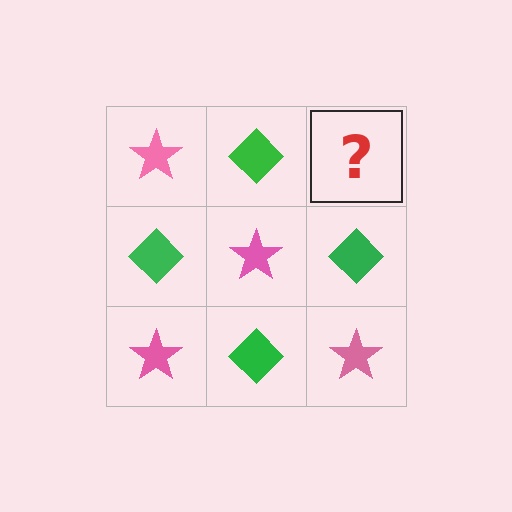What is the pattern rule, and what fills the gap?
The rule is that it alternates pink star and green diamond in a checkerboard pattern. The gap should be filled with a pink star.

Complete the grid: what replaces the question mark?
The question mark should be replaced with a pink star.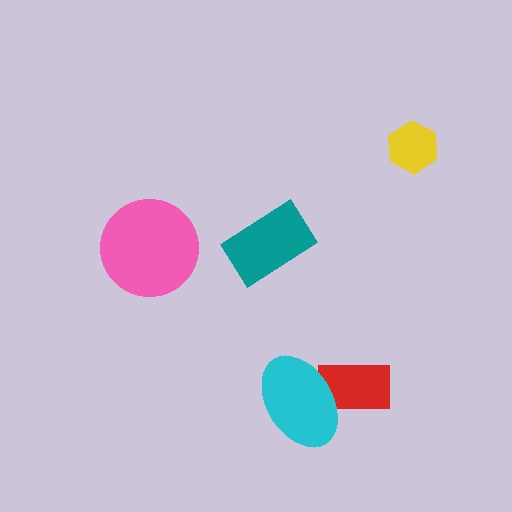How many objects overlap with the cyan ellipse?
1 object overlaps with the cyan ellipse.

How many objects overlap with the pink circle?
0 objects overlap with the pink circle.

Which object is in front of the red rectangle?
The cyan ellipse is in front of the red rectangle.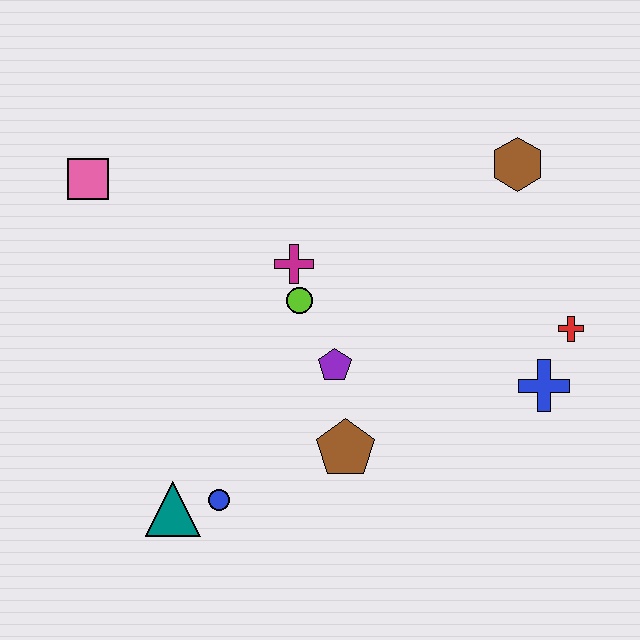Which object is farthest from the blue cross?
The pink square is farthest from the blue cross.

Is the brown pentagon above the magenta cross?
No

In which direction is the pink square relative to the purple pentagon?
The pink square is to the left of the purple pentagon.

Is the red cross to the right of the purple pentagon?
Yes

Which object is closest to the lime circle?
The magenta cross is closest to the lime circle.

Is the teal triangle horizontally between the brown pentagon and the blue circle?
No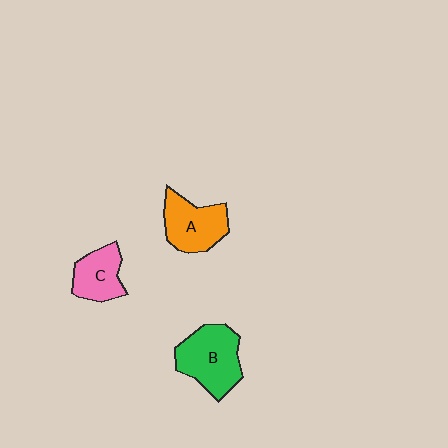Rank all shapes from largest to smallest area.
From largest to smallest: B (green), A (orange), C (pink).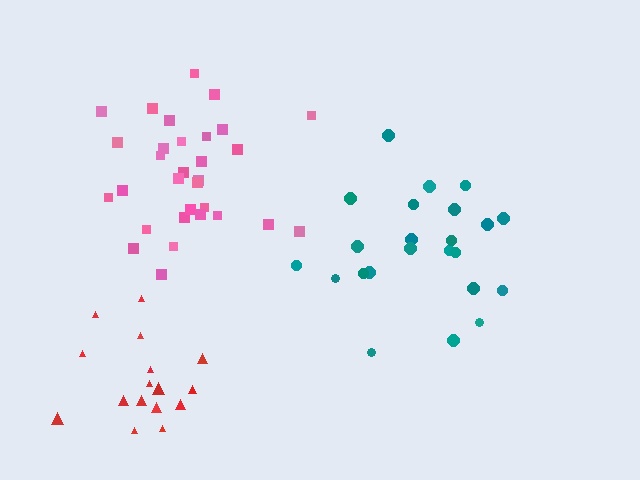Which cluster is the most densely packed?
Pink.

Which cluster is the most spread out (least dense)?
Teal.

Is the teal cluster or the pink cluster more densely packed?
Pink.